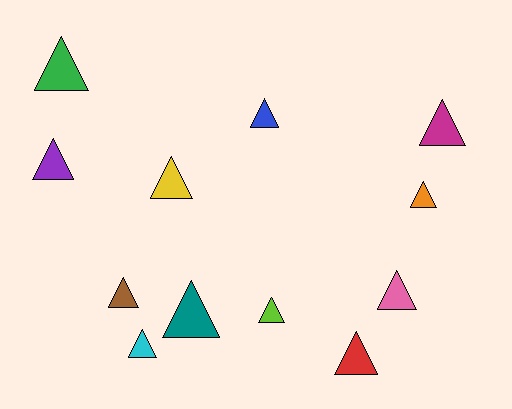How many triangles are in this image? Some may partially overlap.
There are 12 triangles.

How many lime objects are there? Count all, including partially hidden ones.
There is 1 lime object.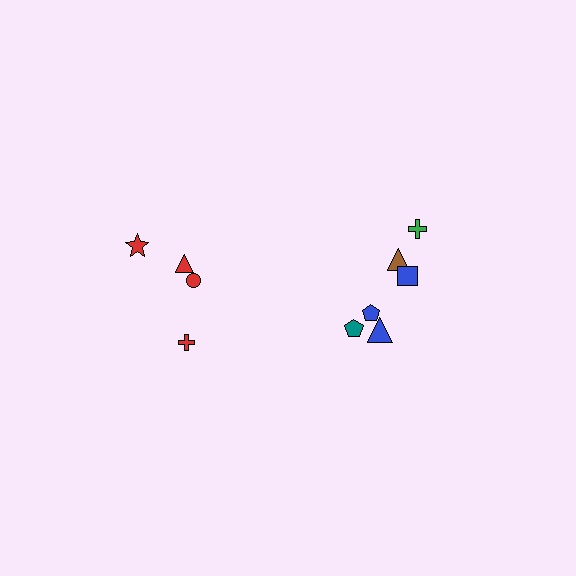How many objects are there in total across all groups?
There are 10 objects.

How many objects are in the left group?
There are 4 objects.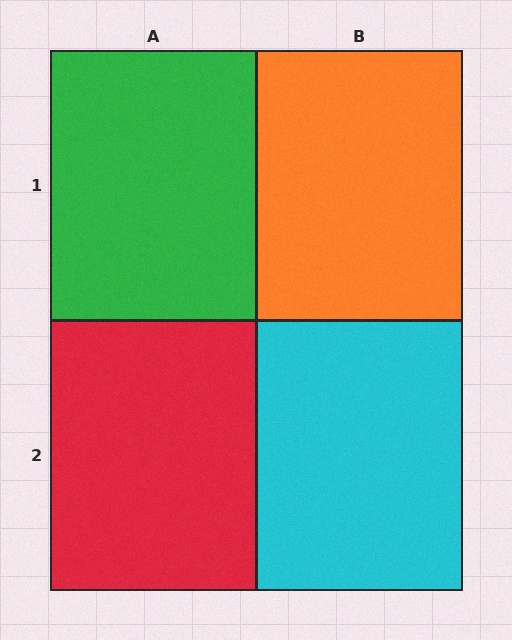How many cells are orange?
1 cell is orange.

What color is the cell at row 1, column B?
Orange.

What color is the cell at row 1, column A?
Green.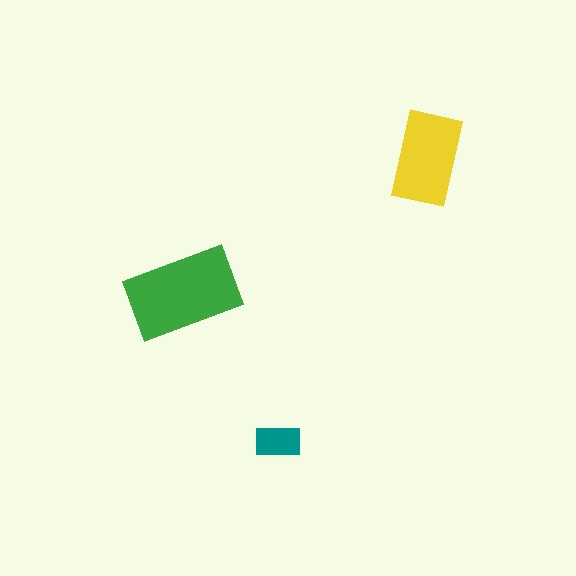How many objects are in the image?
There are 3 objects in the image.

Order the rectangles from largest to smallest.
the green one, the yellow one, the teal one.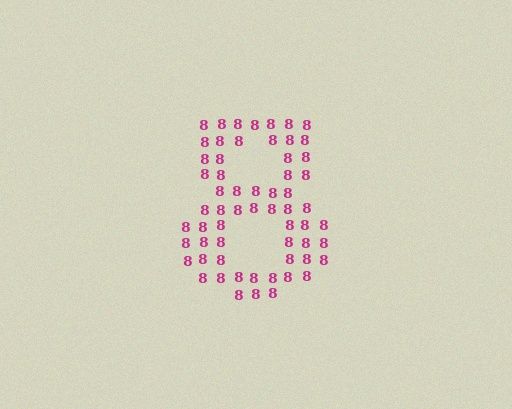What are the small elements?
The small elements are digit 8's.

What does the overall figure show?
The overall figure shows the digit 8.